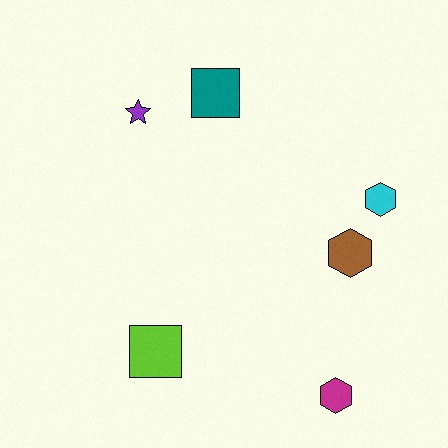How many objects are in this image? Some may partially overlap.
There are 6 objects.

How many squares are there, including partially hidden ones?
There are 2 squares.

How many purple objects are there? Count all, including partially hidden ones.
There is 1 purple object.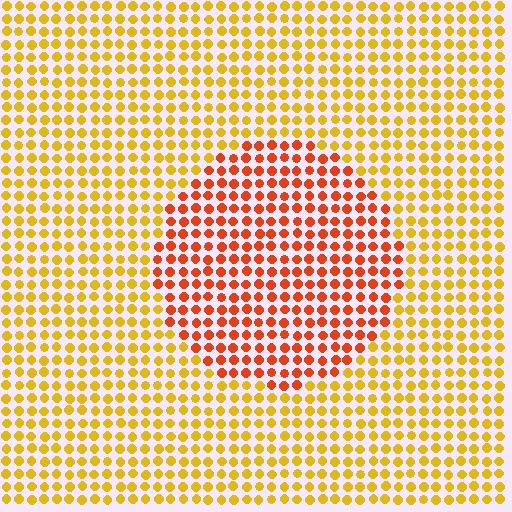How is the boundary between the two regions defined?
The boundary is defined purely by a slight shift in hue (about 37 degrees). Spacing, size, and orientation are identical on both sides.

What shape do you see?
I see a circle.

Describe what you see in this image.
The image is filled with small yellow elements in a uniform arrangement. A circle-shaped region is visible where the elements are tinted to a slightly different hue, forming a subtle color boundary.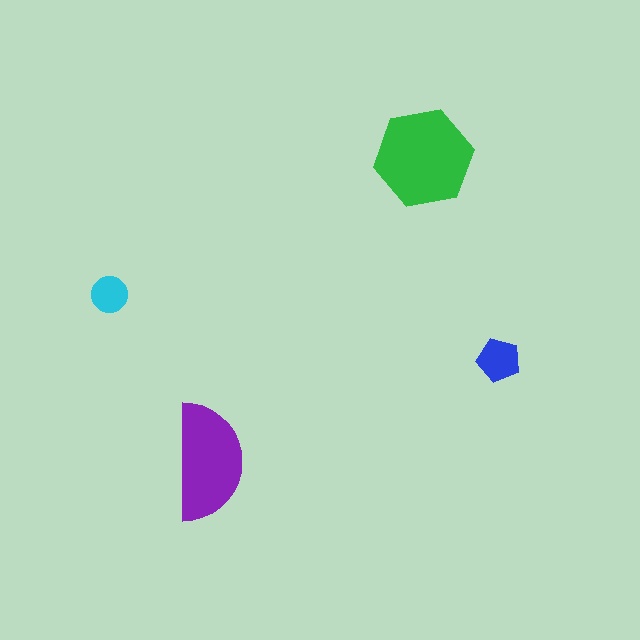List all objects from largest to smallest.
The green hexagon, the purple semicircle, the blue pentagon, the cyan circle.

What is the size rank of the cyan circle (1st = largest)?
4th.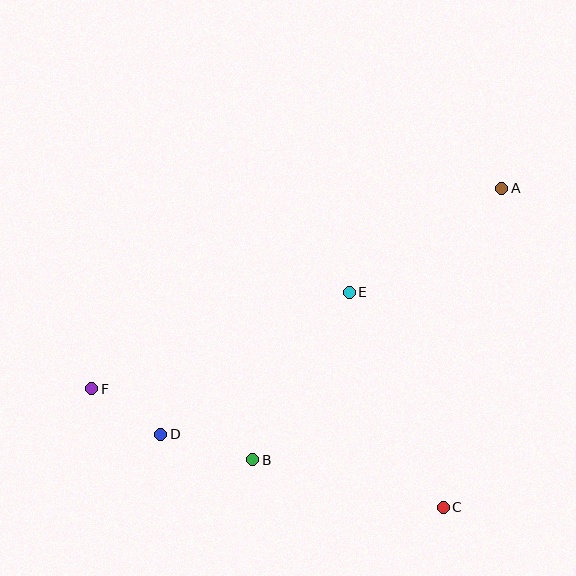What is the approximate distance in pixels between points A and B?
The distance between A and B is approximately 368 pixels.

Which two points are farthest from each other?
Points A and F are farthest from each other.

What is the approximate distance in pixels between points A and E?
The distance between A and E is approximately 185 pixels.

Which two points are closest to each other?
Points D and F are closest to each other.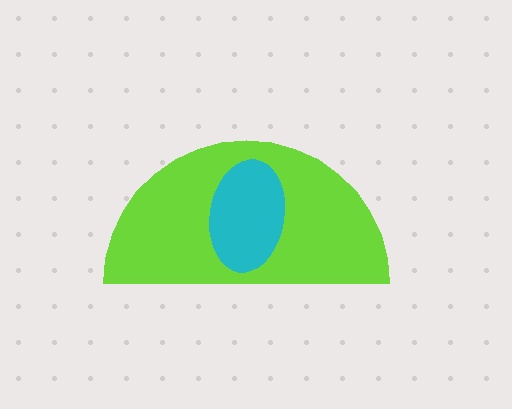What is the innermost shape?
The cyan ellipse.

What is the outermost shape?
The lime semicircle.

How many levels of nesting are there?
2.